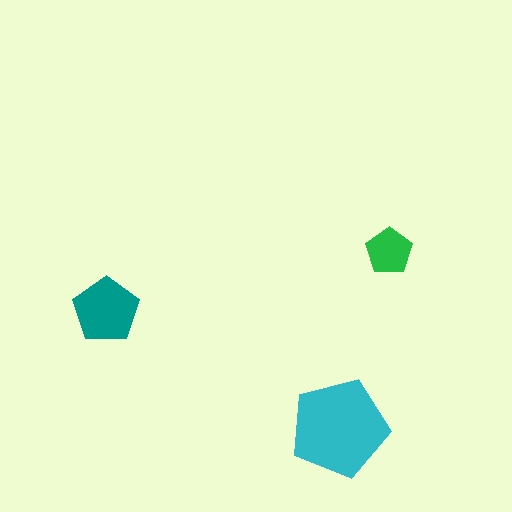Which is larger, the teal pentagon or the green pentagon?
The teal one.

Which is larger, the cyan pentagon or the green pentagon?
The cyan one.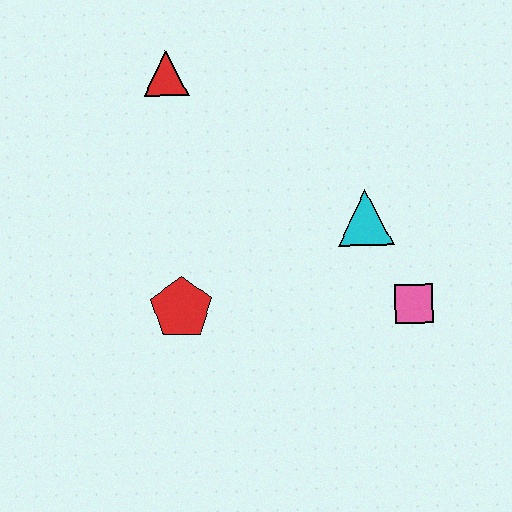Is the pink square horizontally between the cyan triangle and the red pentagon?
No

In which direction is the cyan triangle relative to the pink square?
The cyan triangle is above the pink square.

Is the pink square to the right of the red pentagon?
Yes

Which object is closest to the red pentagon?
The cyan triangle is closest to the red pentagon.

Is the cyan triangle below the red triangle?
Yes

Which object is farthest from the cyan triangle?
The red triangle is farthest from the cyan triangle.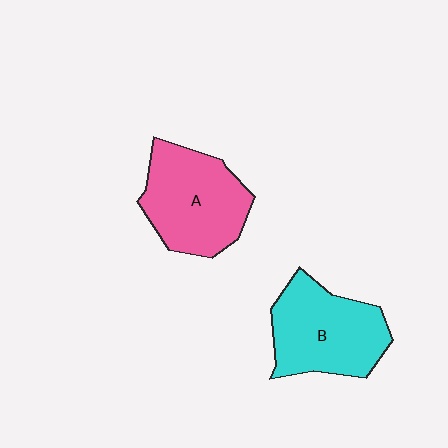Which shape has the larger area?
Shape A (pink).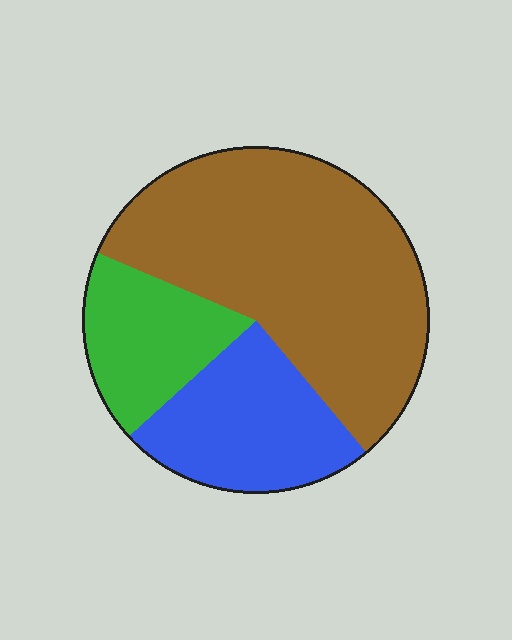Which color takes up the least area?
Green, at roughly 20%.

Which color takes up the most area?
Brown, at roughly 60%.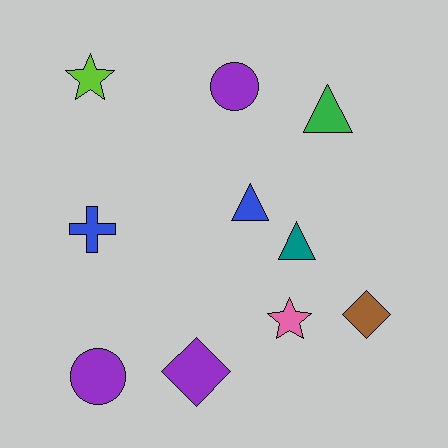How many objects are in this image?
There are 10 objects.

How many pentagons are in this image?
There are no pentagons.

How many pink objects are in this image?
There is 1 pink object.